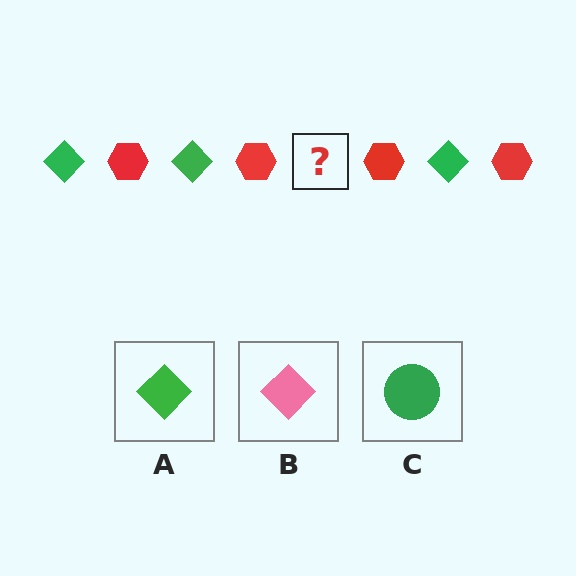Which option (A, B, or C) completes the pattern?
A.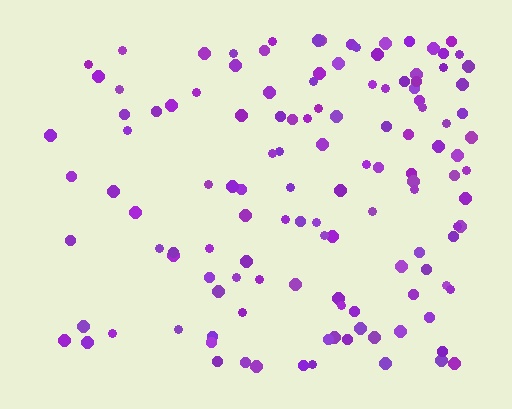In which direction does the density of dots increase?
From left to right, with the right side densest.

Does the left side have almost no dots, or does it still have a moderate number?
Still a moderate number, just noticeably fewer than the right.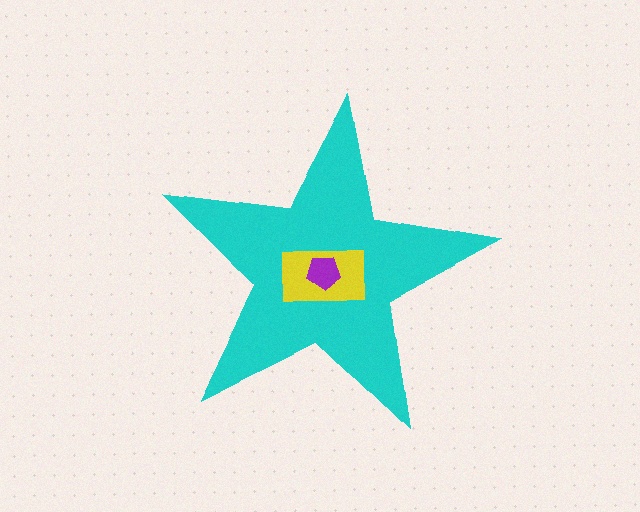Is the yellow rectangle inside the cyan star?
Yes.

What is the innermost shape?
The purple pentagon.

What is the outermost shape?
The cyan star.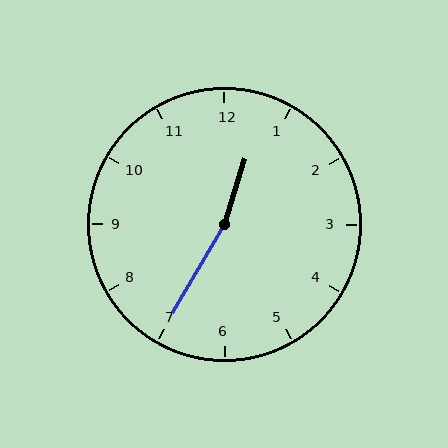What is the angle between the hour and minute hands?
Approximately 168 degrees.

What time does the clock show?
12:35.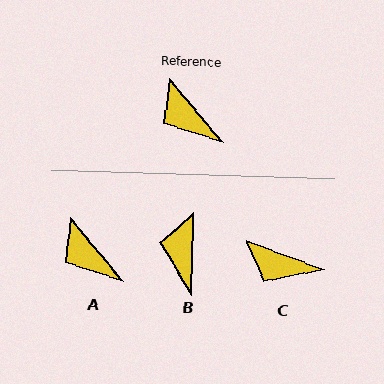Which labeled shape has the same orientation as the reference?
A.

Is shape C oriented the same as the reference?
No, it is off by about 30 degrees.